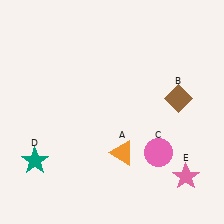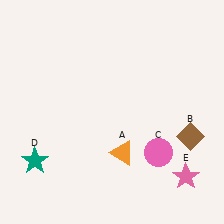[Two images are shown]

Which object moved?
The brown diamond (B) moved down.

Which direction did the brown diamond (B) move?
The brown diamond (B) moved down.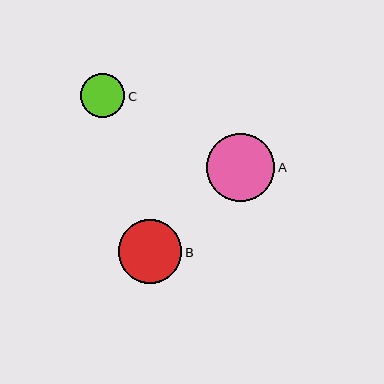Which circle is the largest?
Circle A is the largest with a size of approximately 68 pixels.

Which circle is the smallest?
Circle C is the smallest with a size of approximately 44 pixels.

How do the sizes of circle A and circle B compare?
Circle A and circle B are approximately the same size.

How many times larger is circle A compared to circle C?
Circle A is approximately 1.5 times the size of circle C.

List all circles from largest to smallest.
From largest to smallest: A, B, C.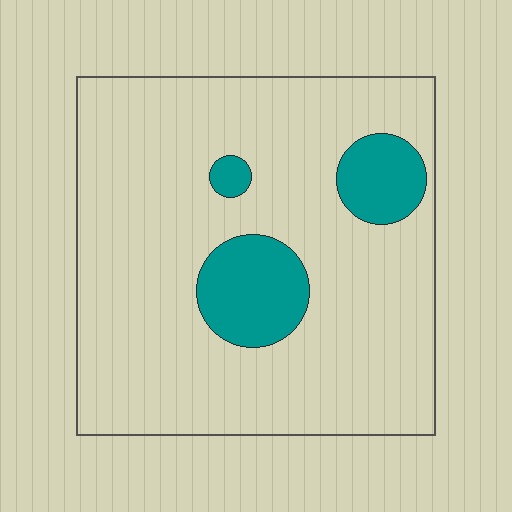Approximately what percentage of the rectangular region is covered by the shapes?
Approximately 15%.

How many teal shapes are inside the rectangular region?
3.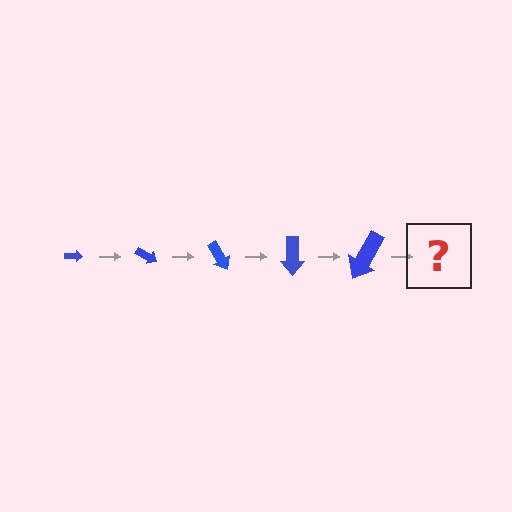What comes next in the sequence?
The next element should be an arrow, larger than the previous one and rotated 150 degrees from the start.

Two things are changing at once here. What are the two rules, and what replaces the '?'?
The two rules are that the arrow grows larger each step and it rotates 30 degrees each step. The '?' should be an arrow, larger than the previous one and rotated 150 degrees from the start.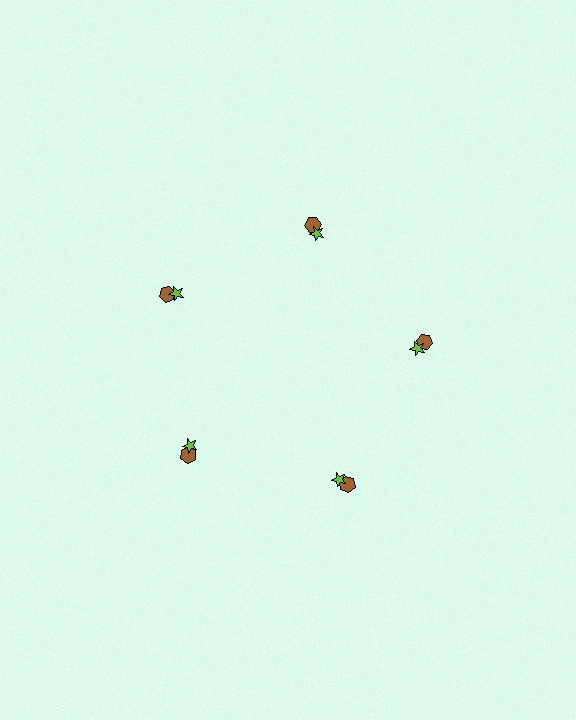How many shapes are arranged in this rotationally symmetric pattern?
There are 10 shapes, arranged in 5 groups of 2.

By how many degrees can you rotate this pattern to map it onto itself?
The pattern maps onto itself every 72 degrees of rotation.